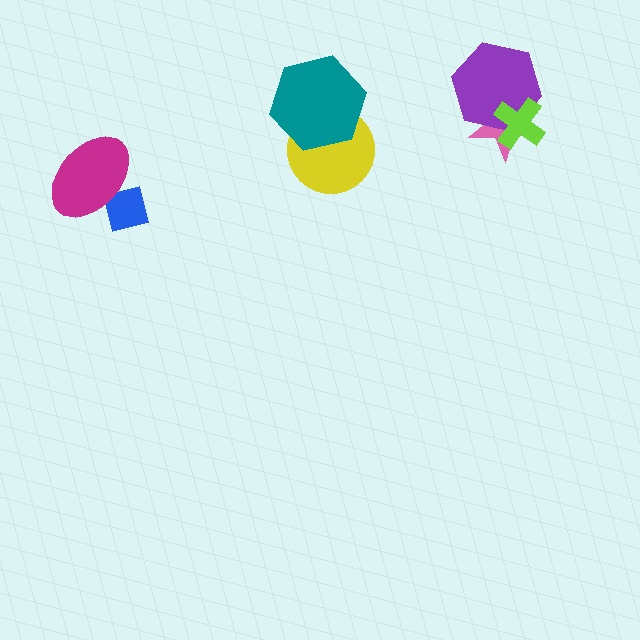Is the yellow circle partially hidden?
Yes, it is partially covered by another shape.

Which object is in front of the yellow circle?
The teal hexagon is in front of the yellow circle.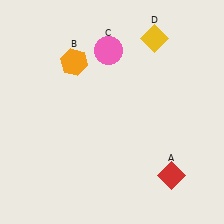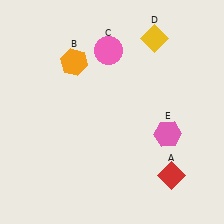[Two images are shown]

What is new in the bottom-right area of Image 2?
A pink hexagon (E) was added in the bottom-right area of Image 2.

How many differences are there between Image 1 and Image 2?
There is 1 difference between the two images.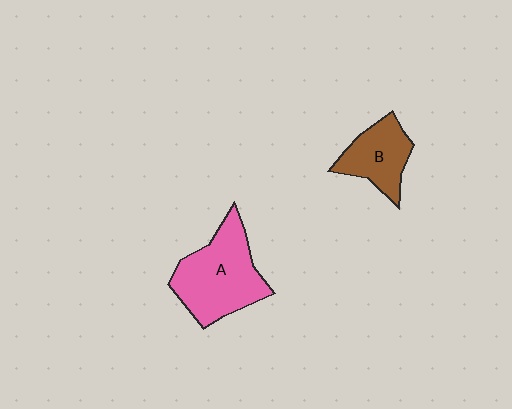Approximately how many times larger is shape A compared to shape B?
Approximately 1.7 times.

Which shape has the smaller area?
Shape B (brown).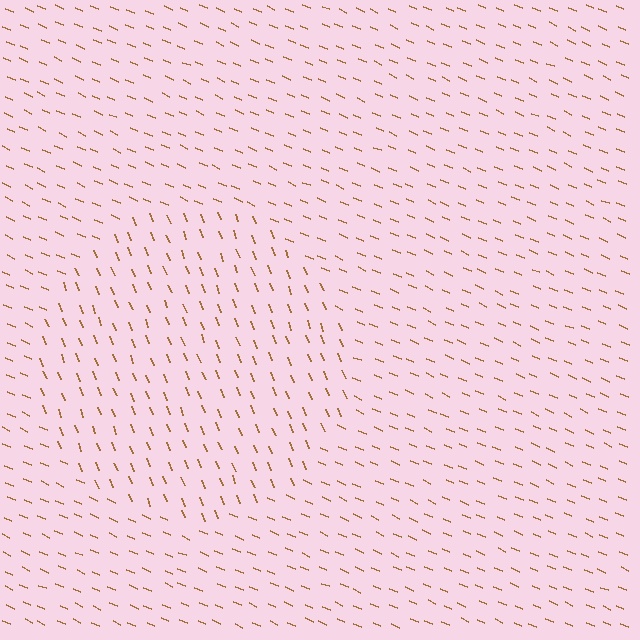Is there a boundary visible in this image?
Yes, there is a texture boundary formed by a change in line orientation.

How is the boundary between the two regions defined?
The boundary is defined purely by a change in line orientation (approximately 45 degrees difference). All lines are the same color and thickness.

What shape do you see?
I see a circle.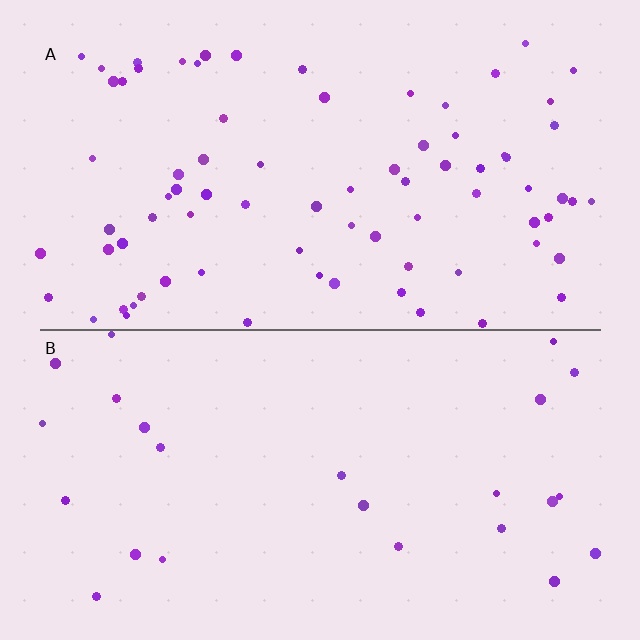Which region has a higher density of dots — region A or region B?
A (the top).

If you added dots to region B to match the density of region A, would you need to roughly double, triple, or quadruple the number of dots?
Approximately triple.